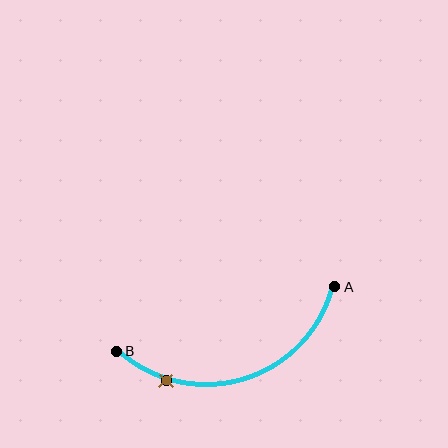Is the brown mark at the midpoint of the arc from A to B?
No. The brown mark lies on the arc but is closer to endpoint B. The arc midpoint would be at the point on the curve equidistant along the arc from both A and B.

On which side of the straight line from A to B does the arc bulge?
The arc bulges below the straight line connecting A and B.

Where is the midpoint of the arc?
The arc midpoint is the point on the curve farthest from the straight line joining A and B. It sits below that line.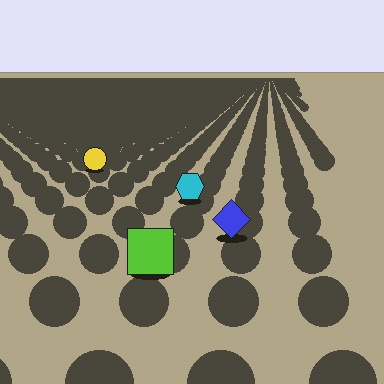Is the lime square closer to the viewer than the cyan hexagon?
Yes. The lime square is closer — you can tell from the texture gradient: the ground texture is coarser near it.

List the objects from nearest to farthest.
From nearest to farthest: the lime square, the blue diamond, the cyan hexagon, the yellow circle.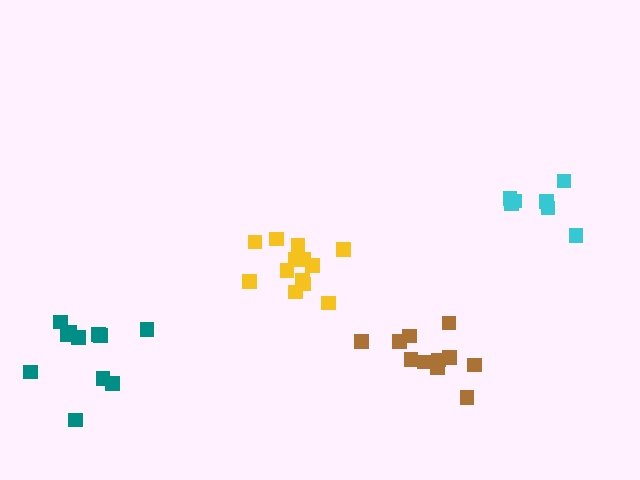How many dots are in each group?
Group 1: 7 dots, Group 2: 12 dots, Group 3: 11 dots, Group 4: 13 dots (43 total).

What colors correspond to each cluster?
The clusters are colored: cyan, teal, brown, yellow.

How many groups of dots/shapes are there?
There are 4 groups.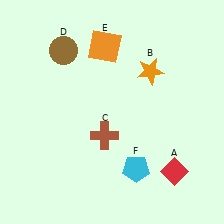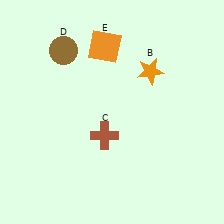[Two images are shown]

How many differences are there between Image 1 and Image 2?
There are 2 differences between the two images.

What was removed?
The cyan pentagon (F), the red diamond (A) were removed in Image 2.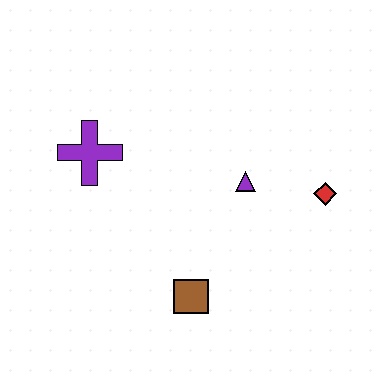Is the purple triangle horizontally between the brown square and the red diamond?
Yes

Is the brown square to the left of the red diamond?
Yes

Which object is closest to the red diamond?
The purple triangle is closest to the red diamond.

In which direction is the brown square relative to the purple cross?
The brown square is below the purple cross.